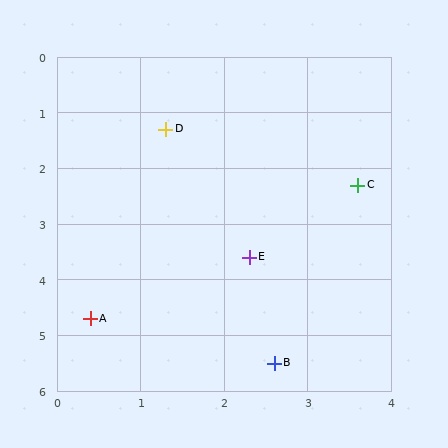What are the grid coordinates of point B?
Point B is at approximately (2.6, 5.5).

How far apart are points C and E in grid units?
Points C and E are about 1.8 grid units apart.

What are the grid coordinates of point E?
Point E is at approximately (2.3, 3.6).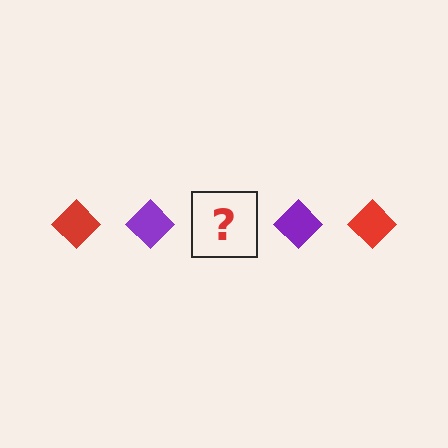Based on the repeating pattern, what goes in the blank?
The blank should be a red diamond.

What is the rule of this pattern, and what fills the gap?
The rule is that the pattern cycles through red, purple diamonds. The gap should be filled with a red diamond.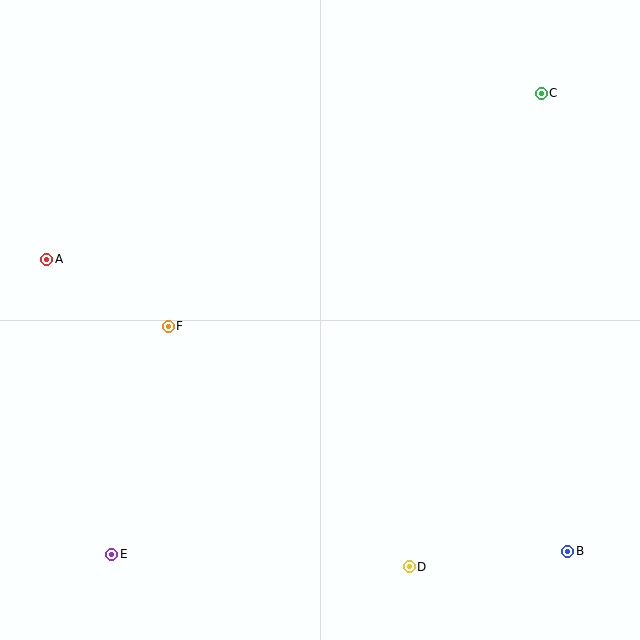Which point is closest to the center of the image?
Point F at (168, 326) is closest to the center.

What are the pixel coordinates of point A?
Point A is at (47, 259).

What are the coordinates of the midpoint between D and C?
The midpoint between D and C is at (475, 330).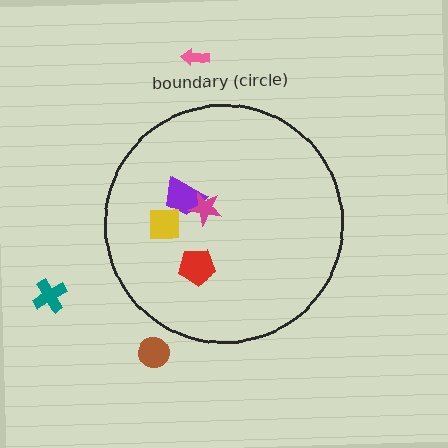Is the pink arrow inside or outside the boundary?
Outside.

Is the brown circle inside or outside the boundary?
Outside.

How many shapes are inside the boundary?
4 inside, 3 outside.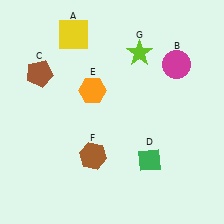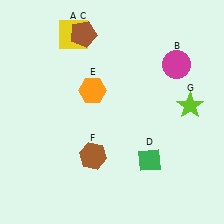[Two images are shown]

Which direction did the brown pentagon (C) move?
The brown pentagon (C) moved right.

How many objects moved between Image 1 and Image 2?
2 objects moved between the two images.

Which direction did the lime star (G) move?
The lime star (G) moved down.